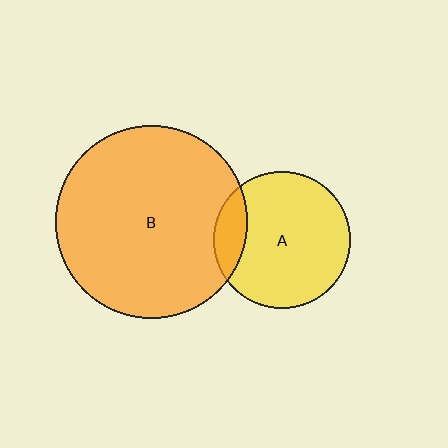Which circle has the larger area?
Circle B (orange).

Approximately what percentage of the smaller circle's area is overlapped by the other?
Approximately 15%.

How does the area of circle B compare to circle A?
Approximately 2.0 times.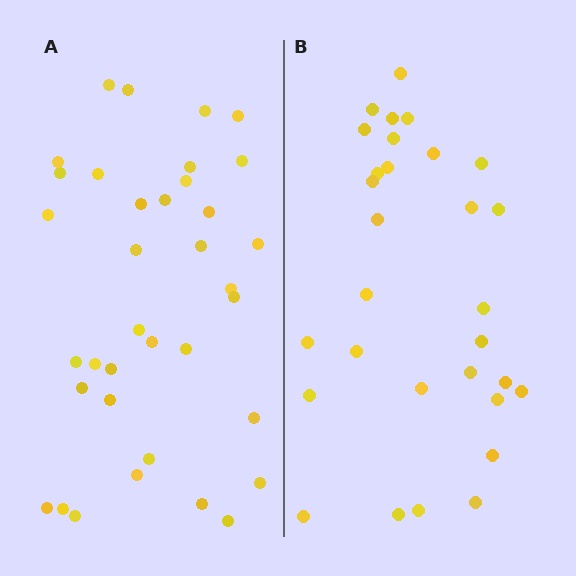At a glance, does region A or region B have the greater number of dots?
Region A (the left region) has more dots.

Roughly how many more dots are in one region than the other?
Region A has about 6 more dots than region B.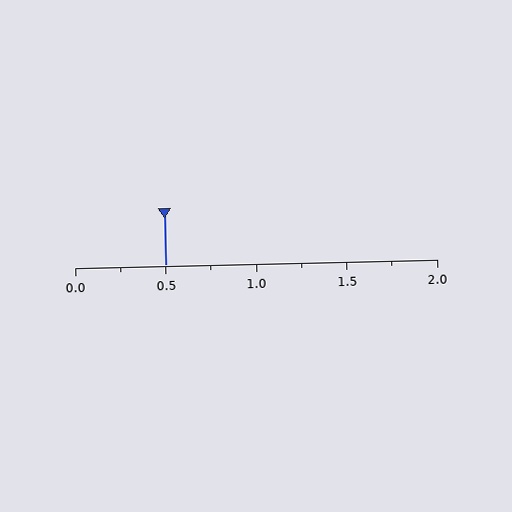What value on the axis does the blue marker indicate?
The marker indicates approximately 0.5.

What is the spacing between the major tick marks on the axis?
The major ticks are spaced 0.5 apart.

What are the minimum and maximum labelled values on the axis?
The axis runs from 0.0 to 2.0.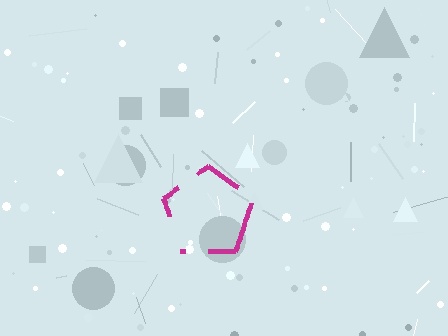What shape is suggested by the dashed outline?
The dashed outline suggests a pentagon.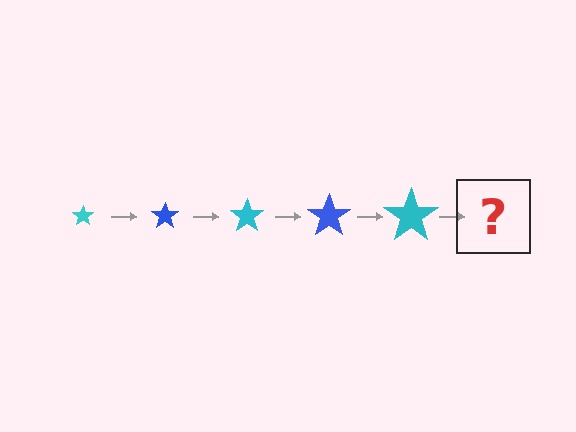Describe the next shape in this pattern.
It should be a blue star, larger than the previous one.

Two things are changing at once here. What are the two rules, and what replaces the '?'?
The two rules are that the star grows larger each step and the color cycles through cyan and blue. The '?' should be a blue star, larger than the previous one.